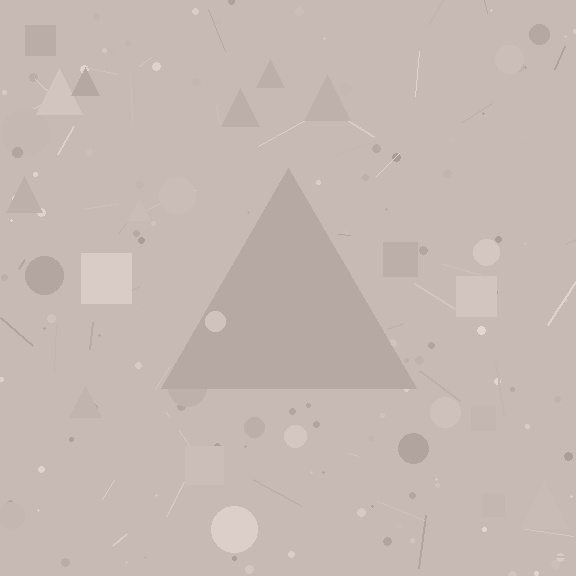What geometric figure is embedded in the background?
A triangle is embedded in the background.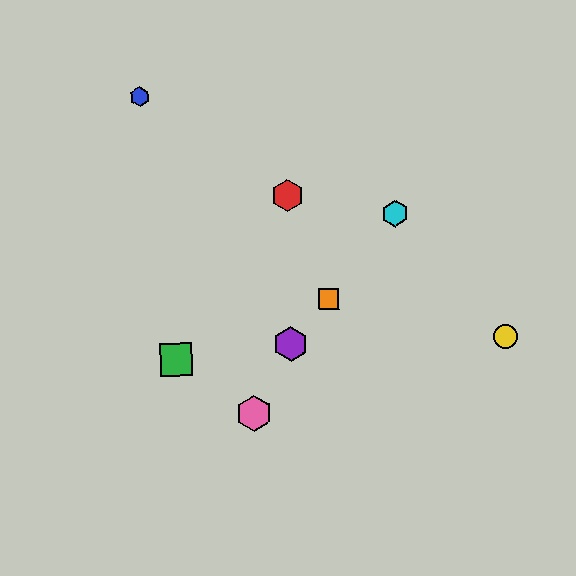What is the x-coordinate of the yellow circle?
The yellow circle is at x≈506.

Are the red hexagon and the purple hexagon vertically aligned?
Yes, both are at x≈287.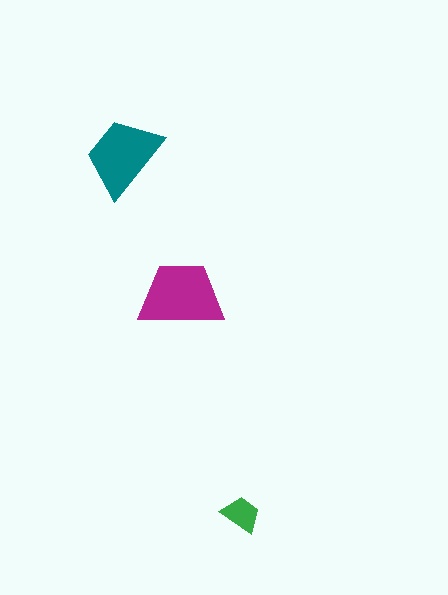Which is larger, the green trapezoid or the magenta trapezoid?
The magenta one.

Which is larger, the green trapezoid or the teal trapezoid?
The teal one.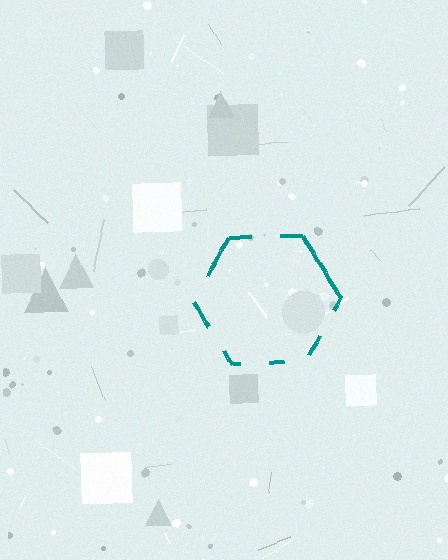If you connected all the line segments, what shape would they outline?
They would outline a hexagon.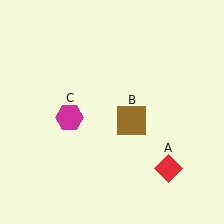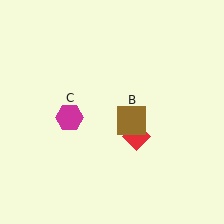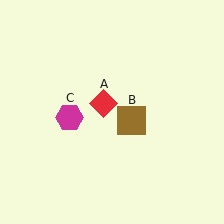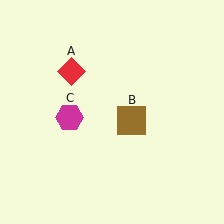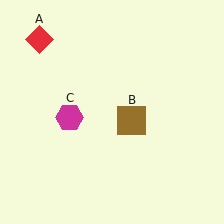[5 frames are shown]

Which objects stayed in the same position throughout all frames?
Brown square (object B) and magenta hexagon (object C) remained stationary.